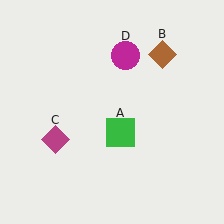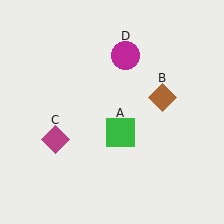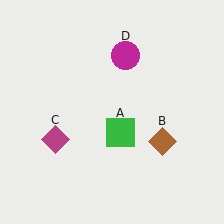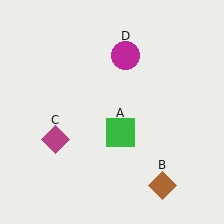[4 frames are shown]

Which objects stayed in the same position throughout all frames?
Green square (object A) and magenta diamond (object C) and magenta circle (object D) remained stationary.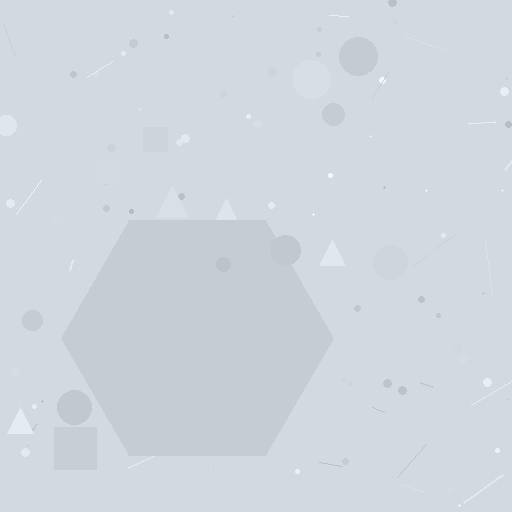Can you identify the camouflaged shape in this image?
The camouflaged shape is a hexagon.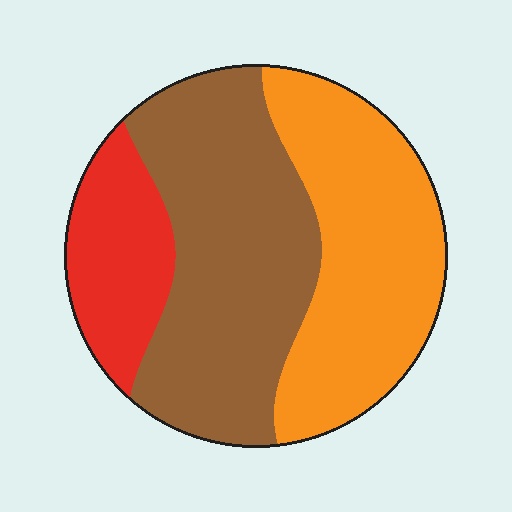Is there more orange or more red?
Orange.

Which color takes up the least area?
Red, at roughly 15%.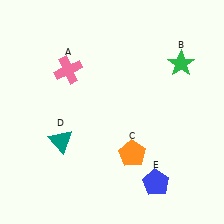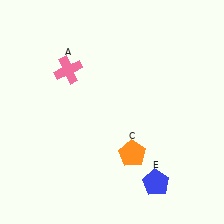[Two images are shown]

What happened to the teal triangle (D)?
The teal triangle (D) was removed in Image 2. It was in the bottom-left area of Image 1.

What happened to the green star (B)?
The green star (B) was removed in Image 2. It was in the top-right area of Image 1.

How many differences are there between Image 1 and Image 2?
There are 2 differences between the two images.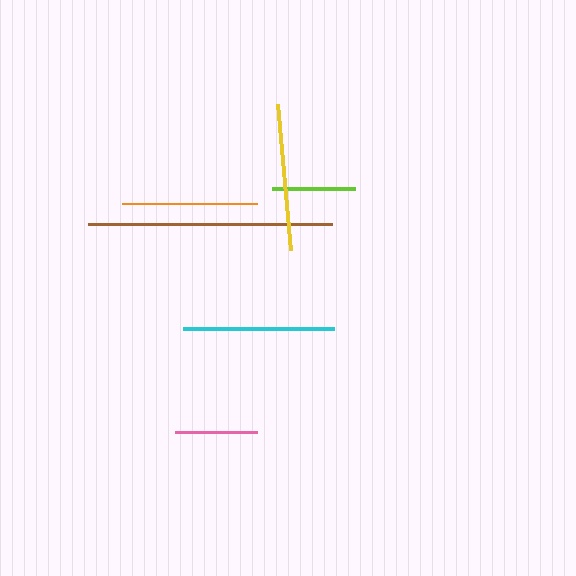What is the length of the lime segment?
The lime segment is approximately 82 pixels long.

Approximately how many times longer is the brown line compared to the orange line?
The brown line is approximately 1.8 times the length of the orange line.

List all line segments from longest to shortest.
From longest to shortest: brown, cyan, yellow, orange, lime, pink.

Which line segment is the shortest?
The pink line is the shortest at approximately 82 pixels.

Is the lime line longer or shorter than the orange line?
The orange line is longer than the lime line.